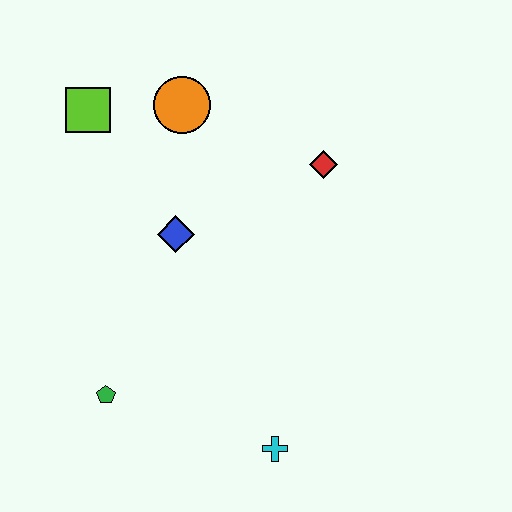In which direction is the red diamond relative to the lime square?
The red diamond is to the right of the lime square.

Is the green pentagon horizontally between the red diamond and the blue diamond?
No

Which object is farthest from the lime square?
The cyan cross is farthest from the lime square.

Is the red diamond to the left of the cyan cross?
No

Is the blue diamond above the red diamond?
No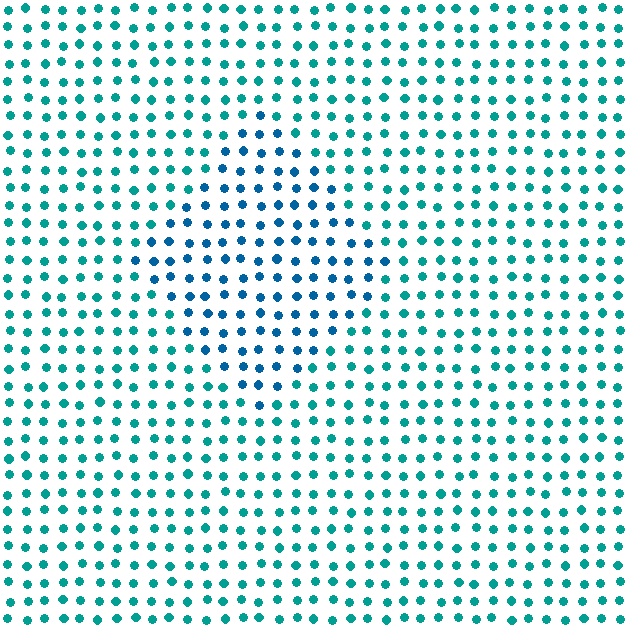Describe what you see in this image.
The image is filled with small teal elements in a uniform arrangement. A diamond-shaped region is visible where the elements are tinted to a slightly different hue, forming a subtle color boundary.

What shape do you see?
I see a diamond.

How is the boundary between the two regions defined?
The boundary is defined purely by a slight shift in hue (about 28 degrees). Spacing, size, and orientation are identical on both sides.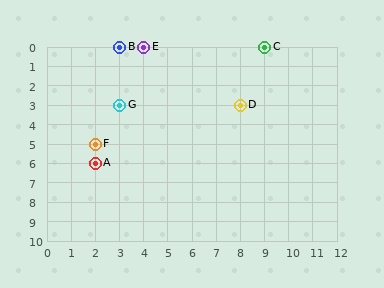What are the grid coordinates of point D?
Point D is at grid coordinates (8, 3).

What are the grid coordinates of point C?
Point C is at grid coordinates (9, 0).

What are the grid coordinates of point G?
Point G is at grid coordinates (3, 3).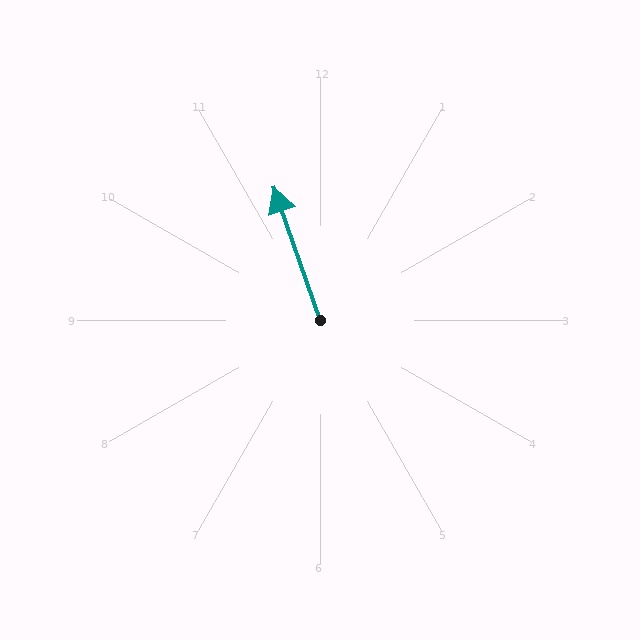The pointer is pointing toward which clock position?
Roughly 11 o'clock.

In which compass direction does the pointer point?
North.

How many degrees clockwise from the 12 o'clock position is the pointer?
Approximately 341 degrees.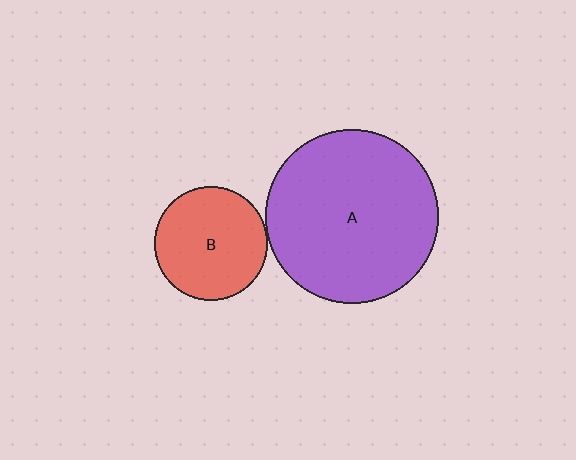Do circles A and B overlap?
Yes.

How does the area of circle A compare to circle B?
Approximately 2.3 times.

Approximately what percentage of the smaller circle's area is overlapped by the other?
Approximately 5%.